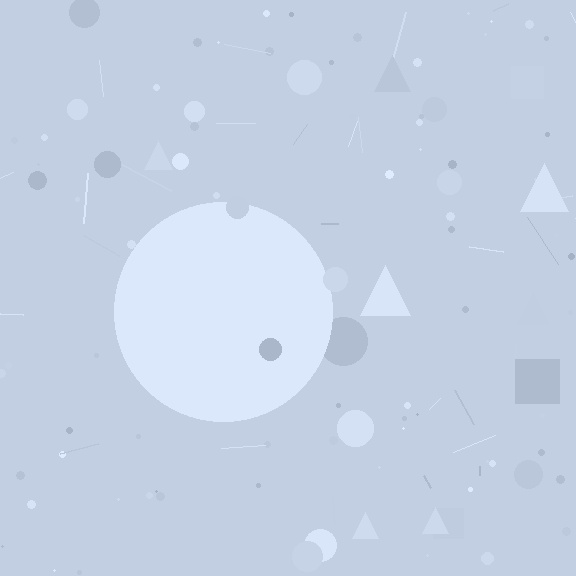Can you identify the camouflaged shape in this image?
The camouflaged shape is a circle.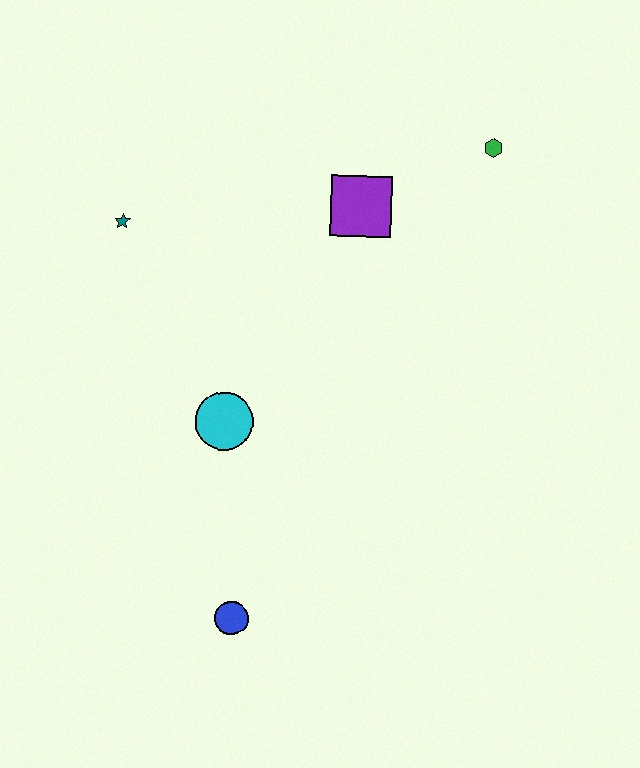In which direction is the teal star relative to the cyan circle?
The teal star is above the cyan circle.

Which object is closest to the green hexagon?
The purple square is closest to the green hexagon.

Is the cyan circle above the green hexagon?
No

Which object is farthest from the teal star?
The blue circle is farthest from the teal star.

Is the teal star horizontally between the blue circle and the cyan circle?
No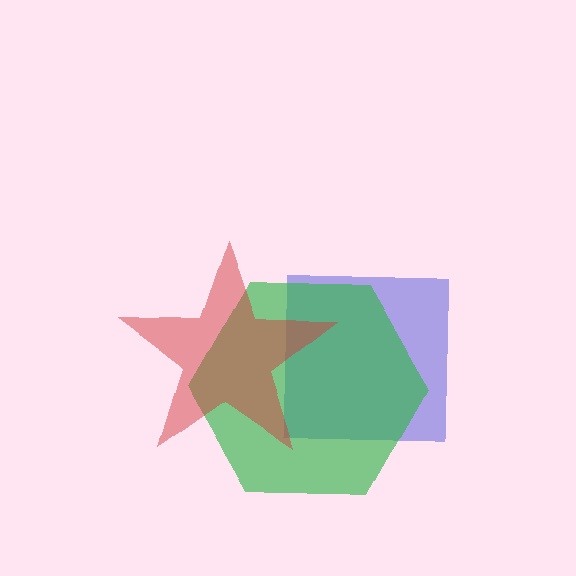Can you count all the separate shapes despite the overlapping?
Yes, there are 3 separate shapes.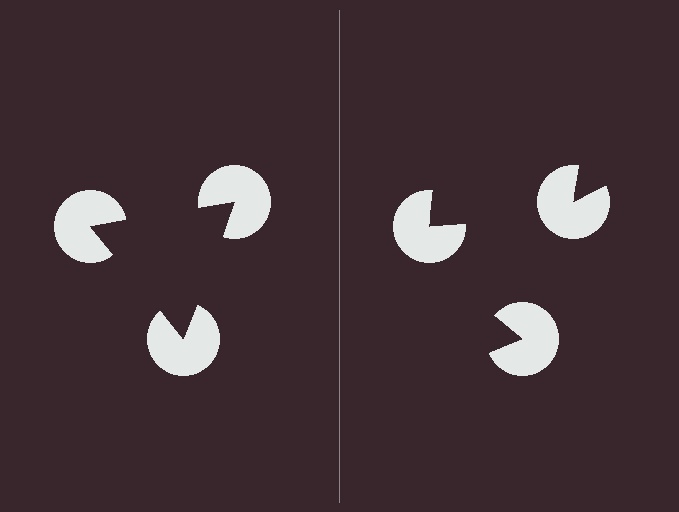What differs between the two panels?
The pac-man discs are positioned identically on both sides; only the wedge orientations differ. On the left they align to a triangle; on the right they are misaligned.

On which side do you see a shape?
An illusory triangle appears on the left side. On the right side the wedge cuts are rotated, so no coherent shape forms.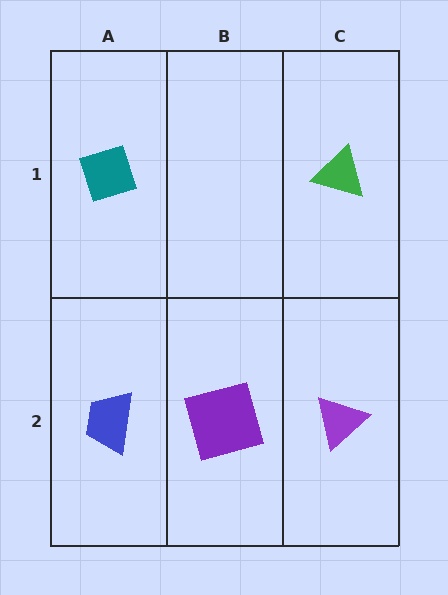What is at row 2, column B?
A purple square.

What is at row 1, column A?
A teal diamond.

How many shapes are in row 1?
2 shapes.